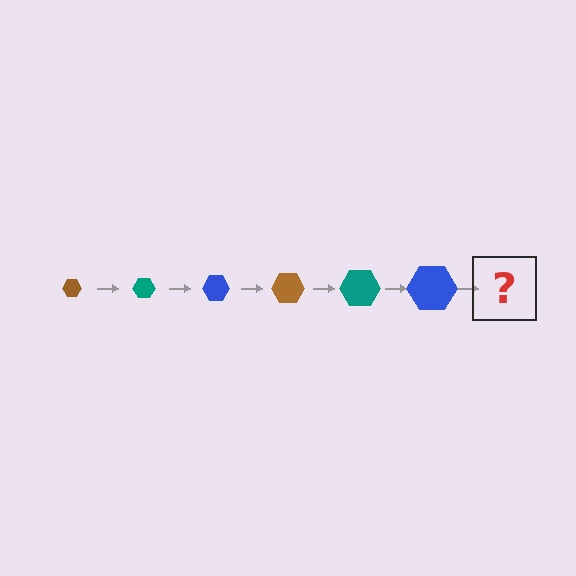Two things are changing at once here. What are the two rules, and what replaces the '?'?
The two rules are that the hexagon grows larger each step and the color cycles through brown, teal, and blue. The '?' should be a brown hexagon, larger than the previous one.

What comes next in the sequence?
The next element should be a brown hexagon, larger than the previous one.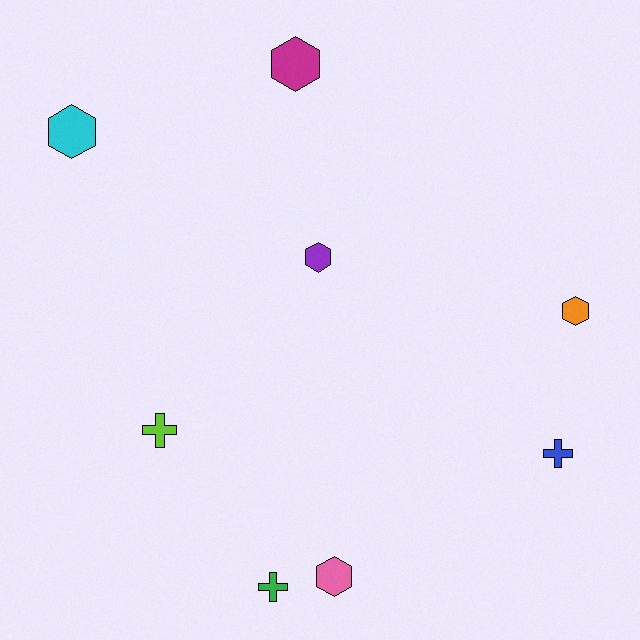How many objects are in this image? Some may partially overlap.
There are 8 objects.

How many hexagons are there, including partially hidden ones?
There are 5 hexagons.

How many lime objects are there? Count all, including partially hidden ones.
There is 1 lime object.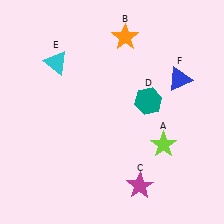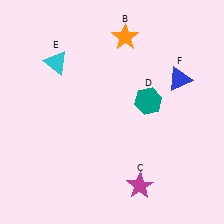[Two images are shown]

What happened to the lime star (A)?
The lime star (A) was removed in Image 2. It was in the bottom-right area of Image 1.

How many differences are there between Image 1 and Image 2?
There is 1 difference between the two images.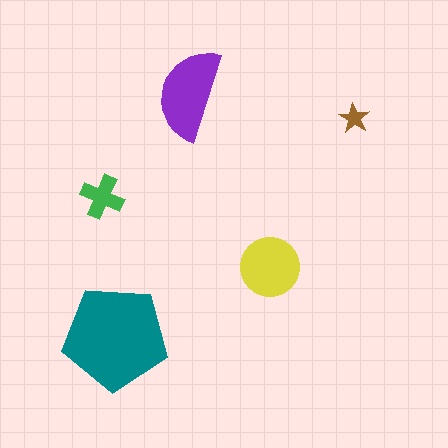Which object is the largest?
The teal pentagon.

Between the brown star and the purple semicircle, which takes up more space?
The purple semicircle.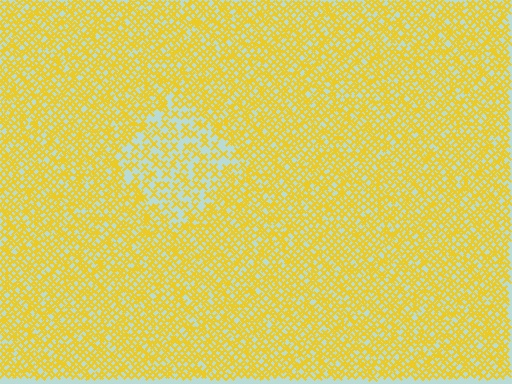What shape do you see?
I see a diamond.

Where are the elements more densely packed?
The elements are more densely packed outside the diamond boundary.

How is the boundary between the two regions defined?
The boundary is defined by a change in element density (approximately 1.9x ratio). All elements are the same color, size, and shape.